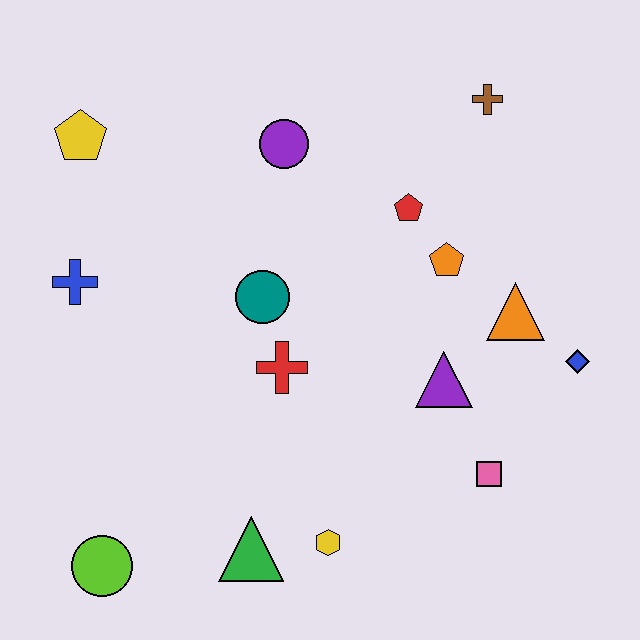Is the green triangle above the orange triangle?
No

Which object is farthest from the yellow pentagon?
The blue diamond is farthest from the yellow pentagon.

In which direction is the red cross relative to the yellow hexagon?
The red cross is above the yellow hexagon.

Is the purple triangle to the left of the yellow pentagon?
No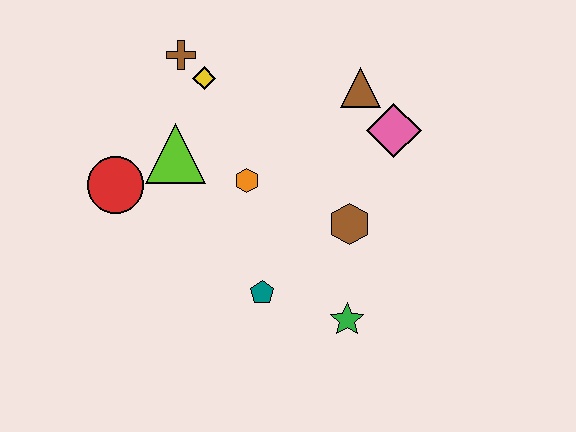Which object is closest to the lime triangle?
The red circle is closest to the lime triangle.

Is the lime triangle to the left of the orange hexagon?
Yes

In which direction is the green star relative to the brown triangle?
The green star is below the brown triangle.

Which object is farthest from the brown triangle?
The red circle is farthest from the brown triangle.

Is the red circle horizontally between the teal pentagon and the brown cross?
No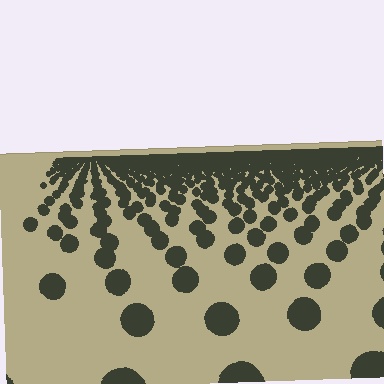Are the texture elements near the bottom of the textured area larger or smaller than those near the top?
Larger. Near the bottom, elements are closer to the viewer and appear at a bigger on-screen size.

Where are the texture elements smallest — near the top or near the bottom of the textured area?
Near the top.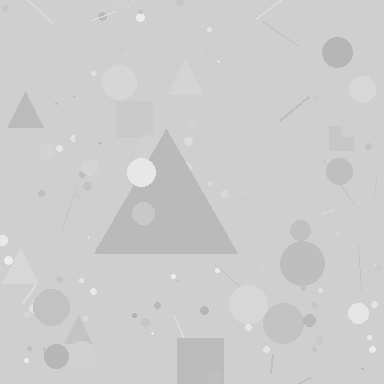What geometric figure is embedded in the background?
A triangle is embedded in the background.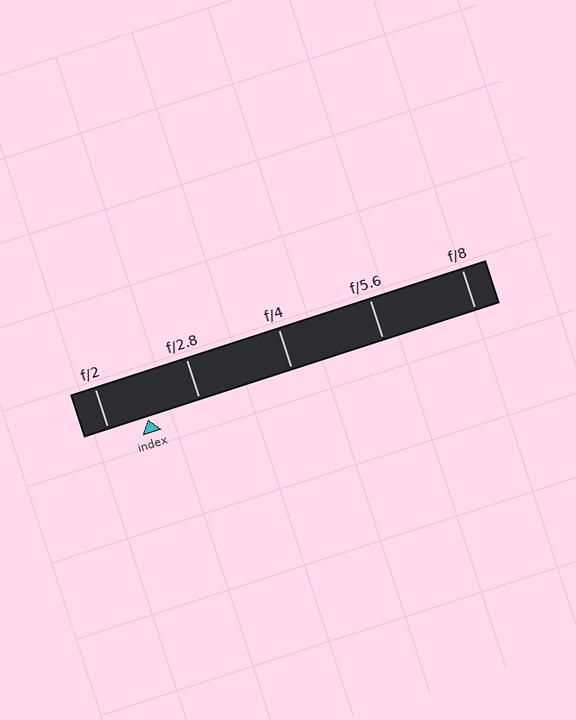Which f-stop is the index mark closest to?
The index mark is closest to f/2.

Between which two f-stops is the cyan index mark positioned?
The index mark is between f/2 and f/2.8.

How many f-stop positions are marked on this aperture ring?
There are 5 f-stop positions marked.